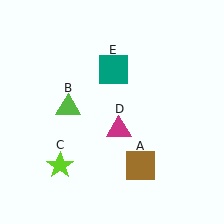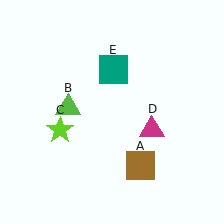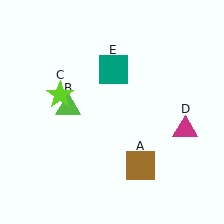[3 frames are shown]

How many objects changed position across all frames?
2 objects changed position: lime star (object C), magenta triangle (object D).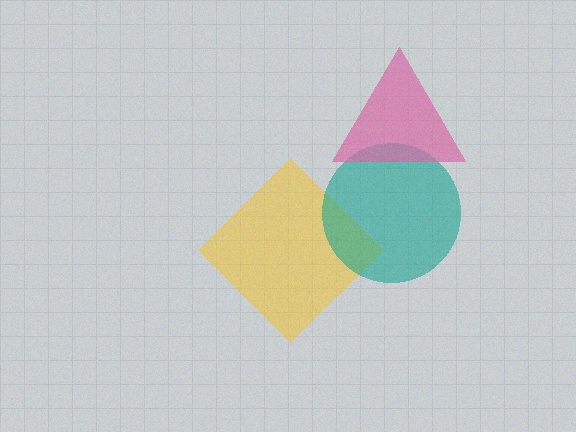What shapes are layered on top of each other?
The layered shapes are: a yellow diamond, a teal circle, a pink triangle.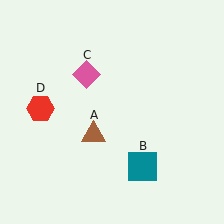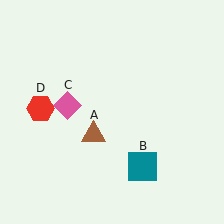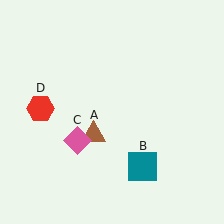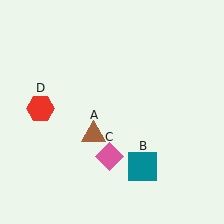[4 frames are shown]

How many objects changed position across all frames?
1 object changed position: pink diamond (object C).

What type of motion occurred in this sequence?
The pink diamond (object C) rotated counterclockwise around the center of the scene.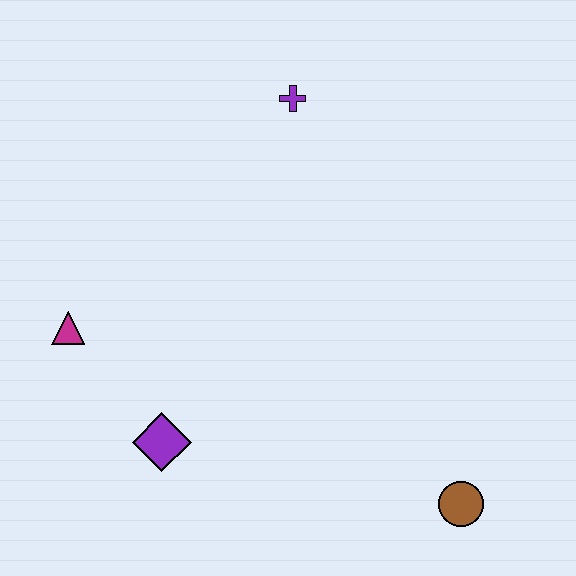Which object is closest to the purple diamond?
The magenta triangle is closest to the purple diamond.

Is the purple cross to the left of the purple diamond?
No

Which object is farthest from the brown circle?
The purple cross is farthest from the brown circle.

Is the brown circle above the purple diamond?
No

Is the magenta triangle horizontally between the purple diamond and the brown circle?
No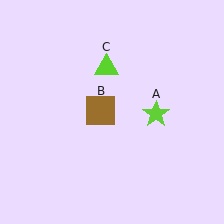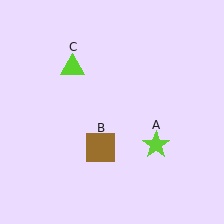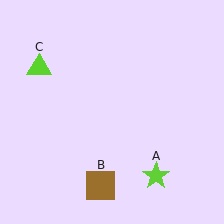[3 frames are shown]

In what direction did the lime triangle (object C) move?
The lime triangle (object C) moved left.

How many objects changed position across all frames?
3 objects changed position: lime star (object A), brown square (object B), lime triangle (object C).